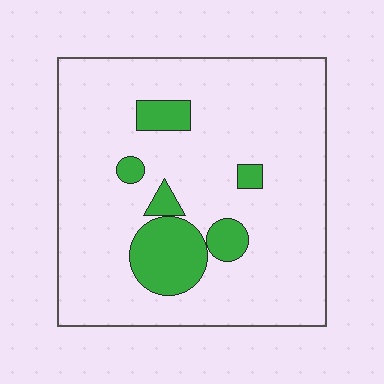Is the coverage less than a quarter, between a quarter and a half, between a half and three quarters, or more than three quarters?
Less than a quarter.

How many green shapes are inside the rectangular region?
6.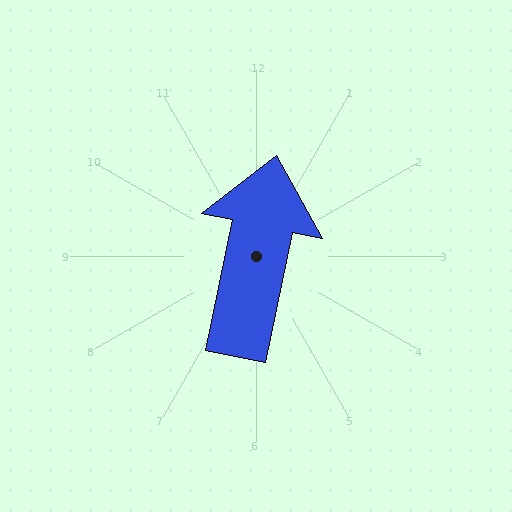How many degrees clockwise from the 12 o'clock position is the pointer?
Approximately 12 degrees.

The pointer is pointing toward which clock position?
Roughly 12 o'clock.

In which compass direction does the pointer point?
North.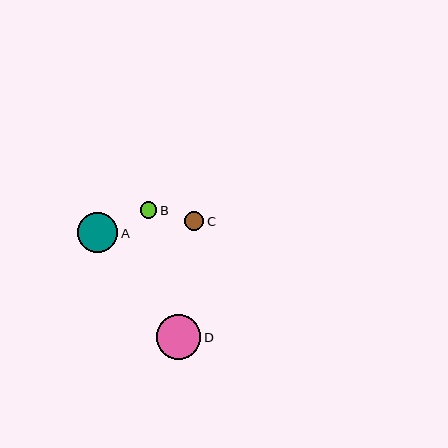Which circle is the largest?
Circle D is the largest with a size of approximately 44 pixels.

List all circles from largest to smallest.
From largest to smallest: D, A, C, B.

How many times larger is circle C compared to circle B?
Circle C is approximately 1.1 times the size of circle B.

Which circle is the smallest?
Circle B is the smallest with a size of approximately 16 pixels.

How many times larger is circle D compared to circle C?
Circle D is approximately 2.3 times the size of circle C.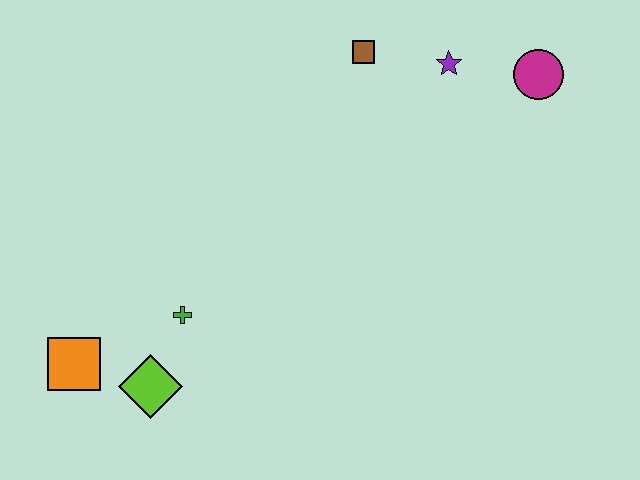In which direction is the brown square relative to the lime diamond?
The brown square is above the lime diamond.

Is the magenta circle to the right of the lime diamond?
Yes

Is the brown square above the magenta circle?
Yes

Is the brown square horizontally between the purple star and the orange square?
Yes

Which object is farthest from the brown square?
The orange square is farthest from the brown square.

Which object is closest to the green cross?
The lime diamond is closest to the green cross.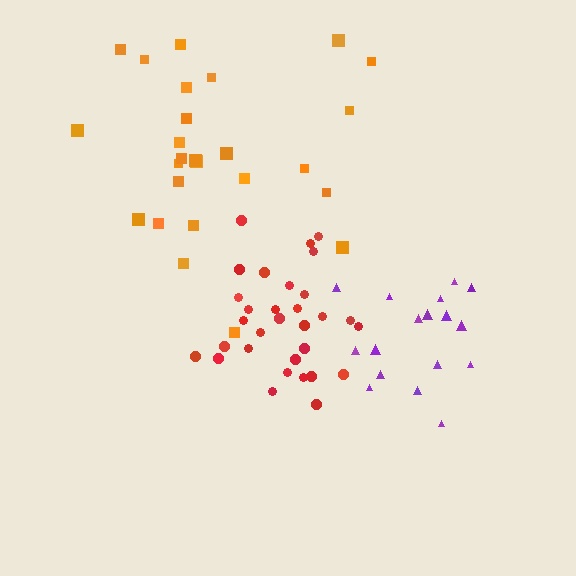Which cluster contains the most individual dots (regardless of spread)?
Red (31).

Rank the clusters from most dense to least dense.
red, purple, orange.